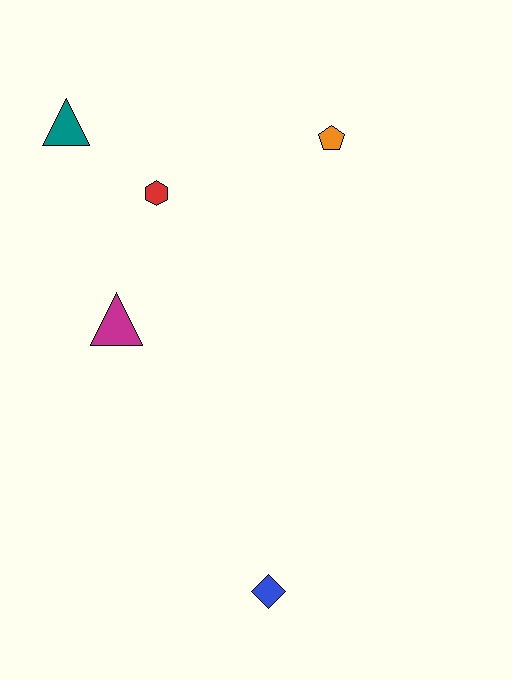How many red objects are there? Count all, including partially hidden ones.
There is 1 red object.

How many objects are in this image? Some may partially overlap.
There are 5 objects.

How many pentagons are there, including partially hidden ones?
There is 1 pentagon.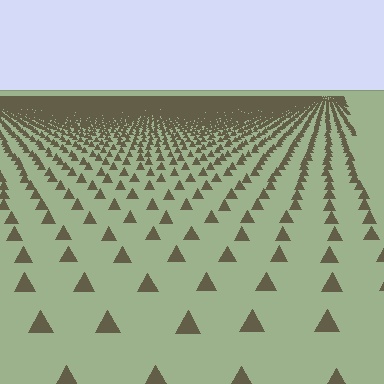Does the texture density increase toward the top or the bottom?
Density increases toward the top.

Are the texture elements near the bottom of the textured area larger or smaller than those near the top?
Larger. Near the bottom, elements are closer to the viewer and appear at a bigger on-screen size.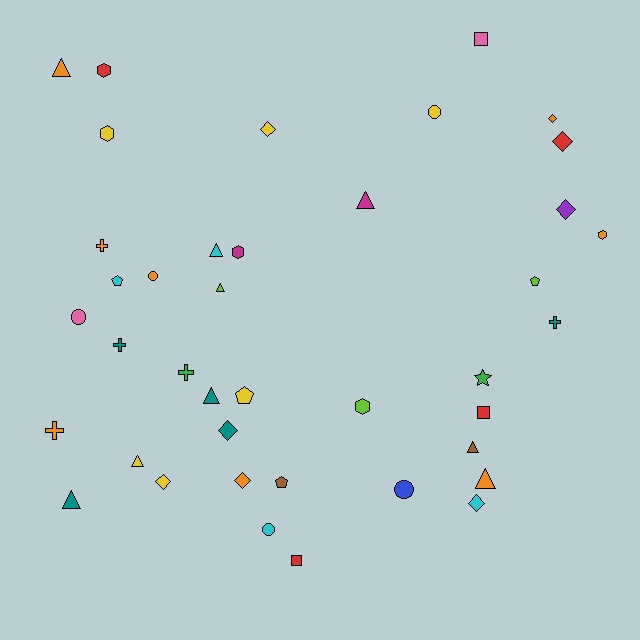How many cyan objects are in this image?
There are 4 cyan objects.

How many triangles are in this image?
There are 9 triangles.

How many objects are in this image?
There are 40 objects.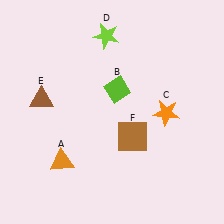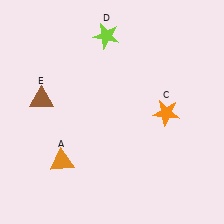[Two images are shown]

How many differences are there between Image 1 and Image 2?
There are 2 differences between the two images.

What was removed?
The lime diamond (B), the brown square (F) were removed in Image 2.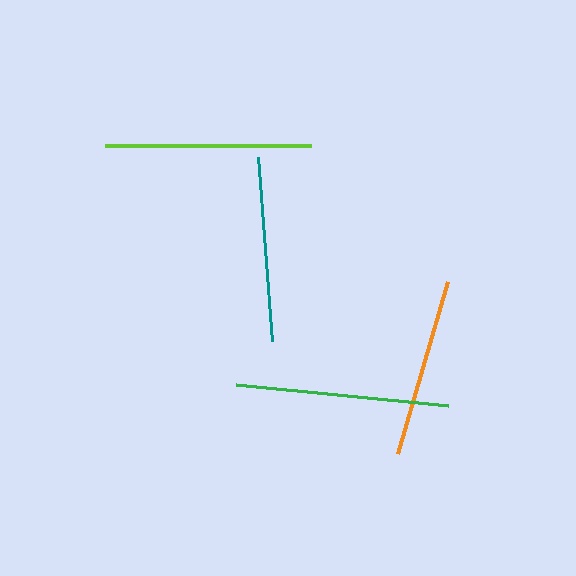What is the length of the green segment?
The green segment is approximately 212 pixels long.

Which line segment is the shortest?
The orange line is the shortest at approximately 179 pixels.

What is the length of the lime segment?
The lime segment is approximately 206 pixels long.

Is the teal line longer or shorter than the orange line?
The teal line is longer than the orange line.